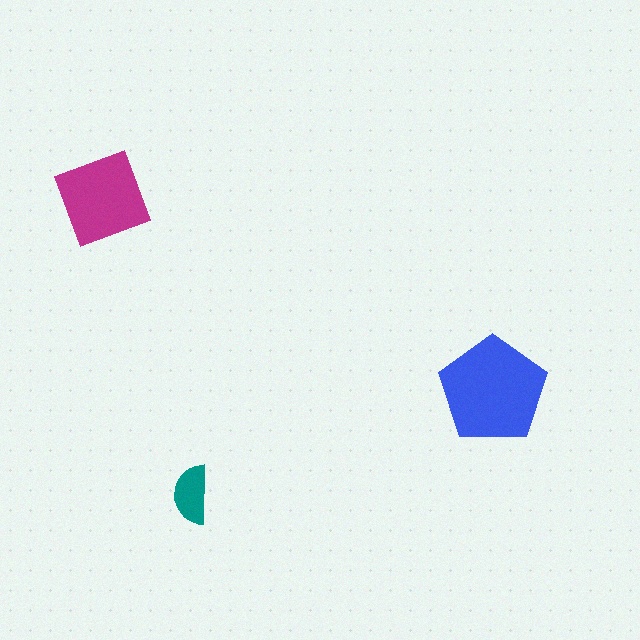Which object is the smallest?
The teal semicircle.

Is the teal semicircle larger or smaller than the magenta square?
Smaller.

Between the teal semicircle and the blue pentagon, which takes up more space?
The blue pentagon.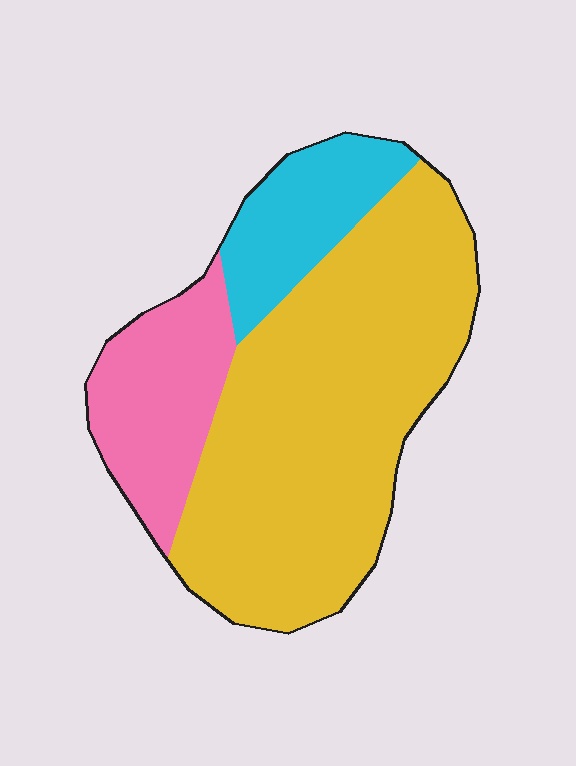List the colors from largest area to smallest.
From largest to smallest: yellow, pink, cyan.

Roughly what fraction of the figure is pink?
Pink takes up about one fifth (1/5) of the figure.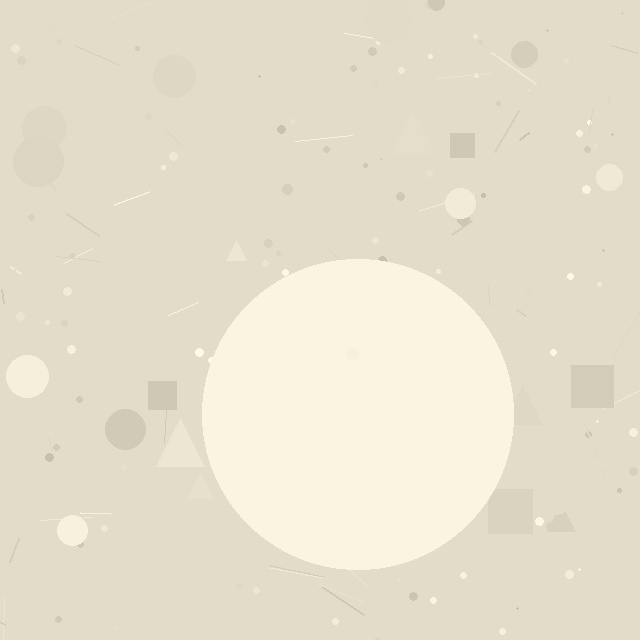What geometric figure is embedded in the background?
A circle is embedded in the background.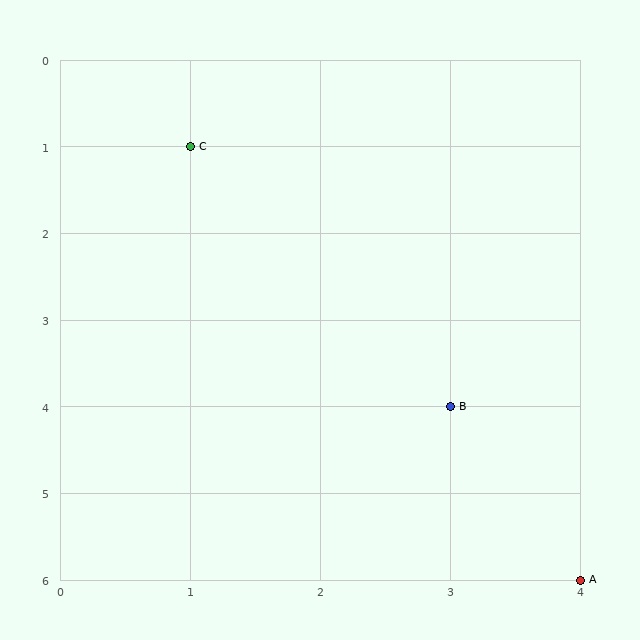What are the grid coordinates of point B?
Point B is at grid coordinates (3, 4).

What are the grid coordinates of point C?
Point C is at grid coordinates (1, 1).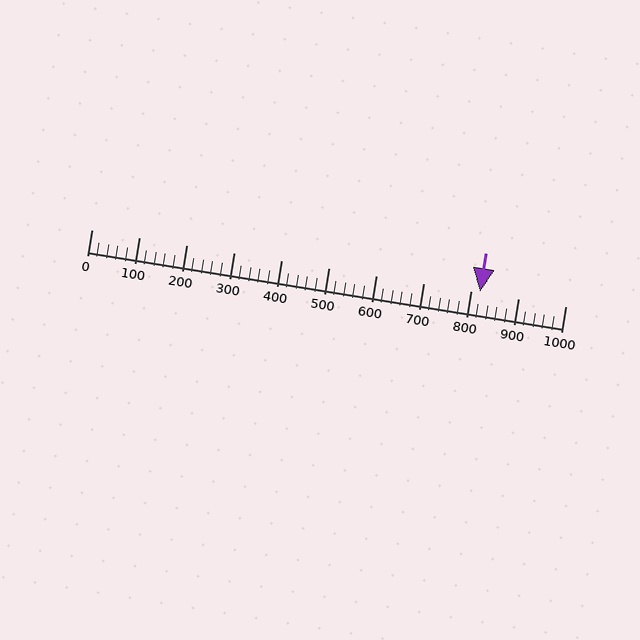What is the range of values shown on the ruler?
The ruler shows values from 0 to 1000.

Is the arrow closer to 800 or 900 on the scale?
The arrow is closer to 800.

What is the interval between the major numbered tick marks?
The major tick marks are spaced 100 units apart.